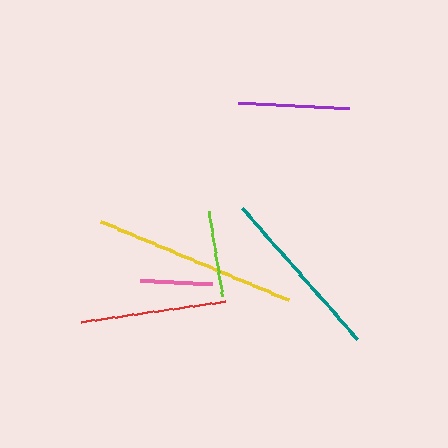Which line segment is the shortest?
The pink line is the shortest at approximately 72 pixels.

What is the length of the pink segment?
The pink segment is approximately 72 pixels long.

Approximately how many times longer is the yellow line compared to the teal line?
The yellow line is approximately 1.2 times the length of the teal line.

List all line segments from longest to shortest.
From longest to shortest: yellow, teal, red, purple, lime, pink.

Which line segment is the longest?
The yellow line is the longest at approximately 204 pixels.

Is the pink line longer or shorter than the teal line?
The teal line is longer than the pink line.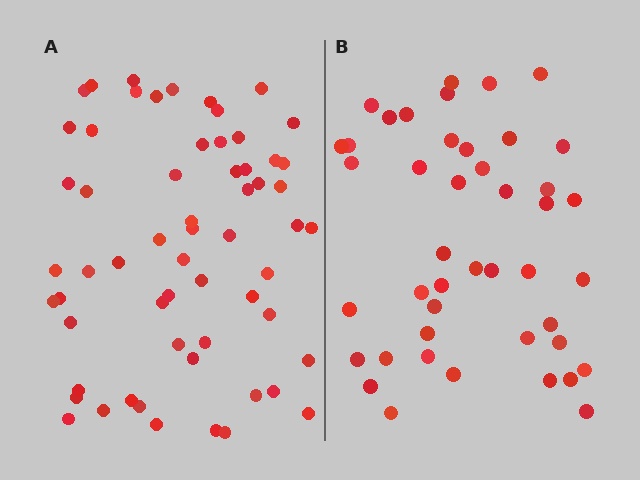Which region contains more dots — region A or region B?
Region A (the left region) has more dots.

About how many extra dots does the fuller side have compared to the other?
Region A has approximately 15 more dots than region B.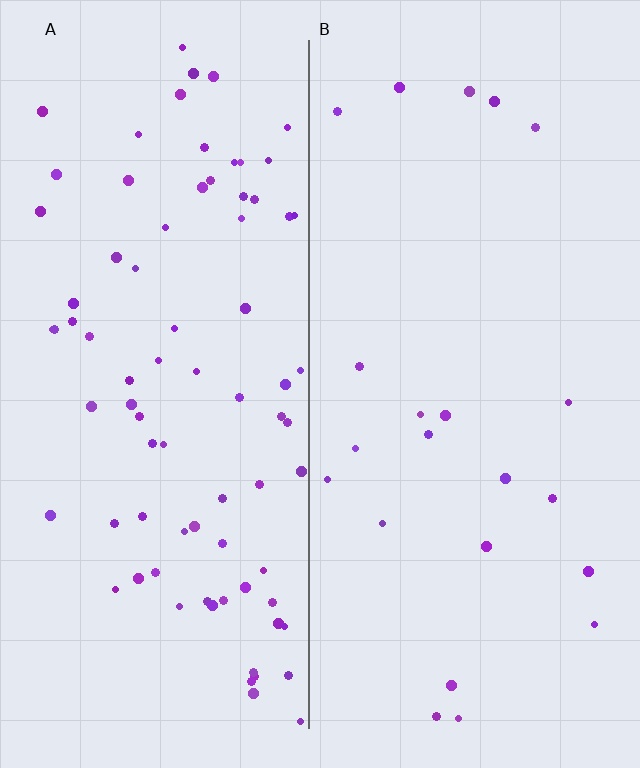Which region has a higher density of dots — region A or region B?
A (the left).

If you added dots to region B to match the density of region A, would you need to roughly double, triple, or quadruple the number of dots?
Approximately quadruple.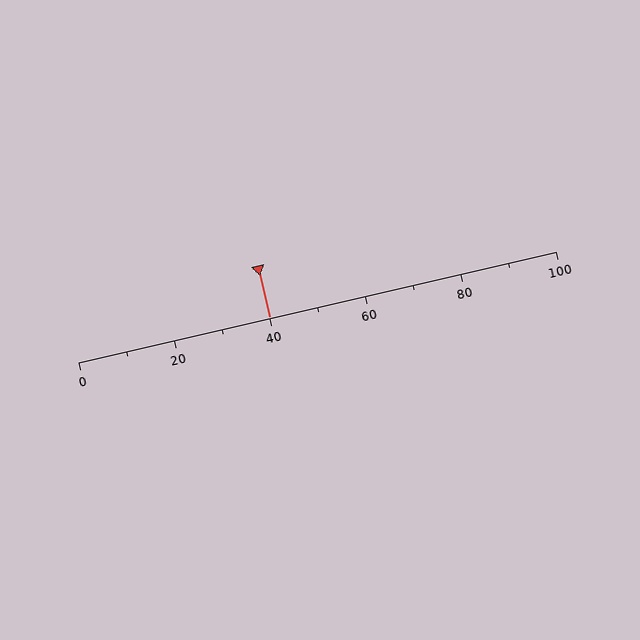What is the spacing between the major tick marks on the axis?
The major ticks are spaced 20 apart.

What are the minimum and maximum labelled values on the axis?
The axis runs from 0 to 100.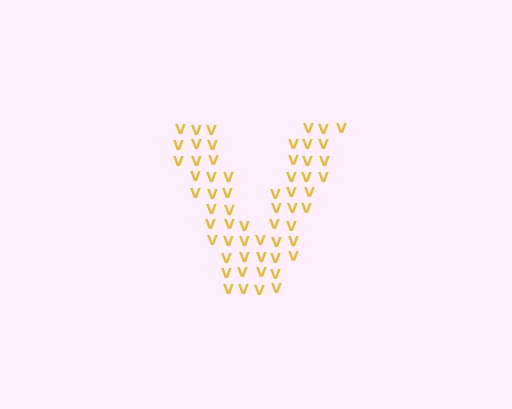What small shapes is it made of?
It is made of small letter V's.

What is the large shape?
The large shape is the letter V.